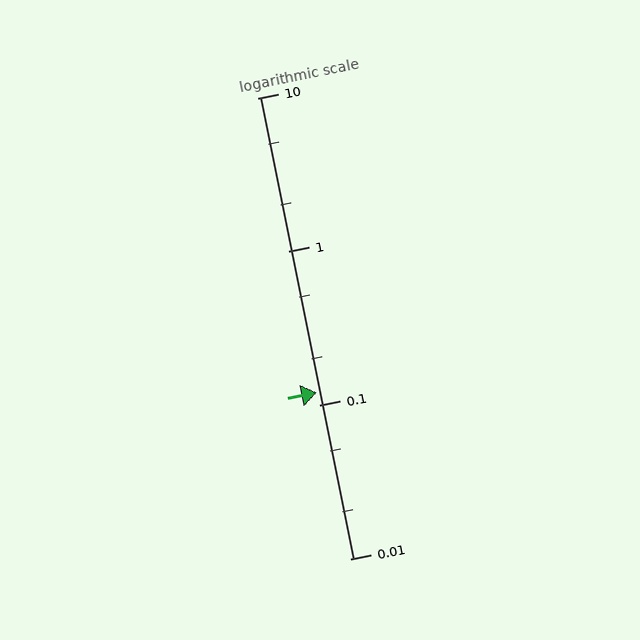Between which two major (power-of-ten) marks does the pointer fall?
The pointer is between 0.1 and 1.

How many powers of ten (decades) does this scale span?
The scale spans 3 decades, from 0.01 to 10.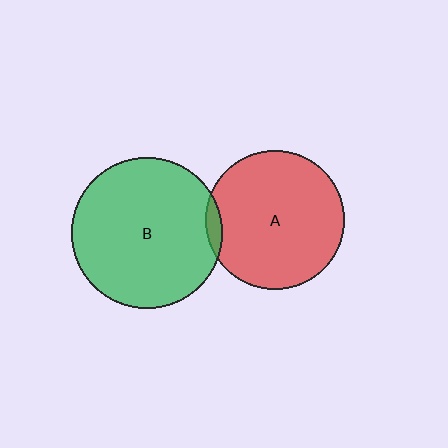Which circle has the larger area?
Circle B (green).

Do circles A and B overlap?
Yes.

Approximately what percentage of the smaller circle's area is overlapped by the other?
Approximately 5%.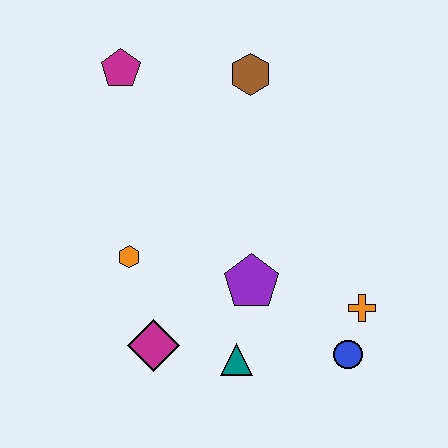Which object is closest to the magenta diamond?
The teal triangle is closest to the magenta diamond.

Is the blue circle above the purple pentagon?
No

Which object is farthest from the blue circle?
The magenta pentagon is farthest from the blue circle.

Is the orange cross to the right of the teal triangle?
Yes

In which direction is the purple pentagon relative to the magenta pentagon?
The purple pentagon is below the magenta pentagon.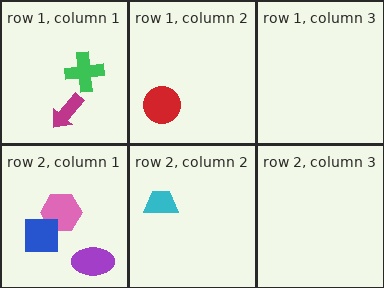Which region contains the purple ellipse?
The row 2, column 1 region.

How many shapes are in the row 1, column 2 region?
1.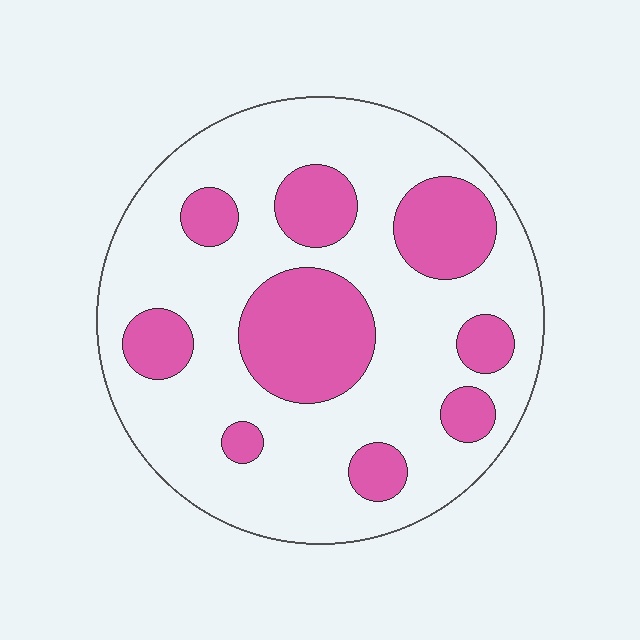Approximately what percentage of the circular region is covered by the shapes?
Approximately 30%.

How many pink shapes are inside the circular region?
9.